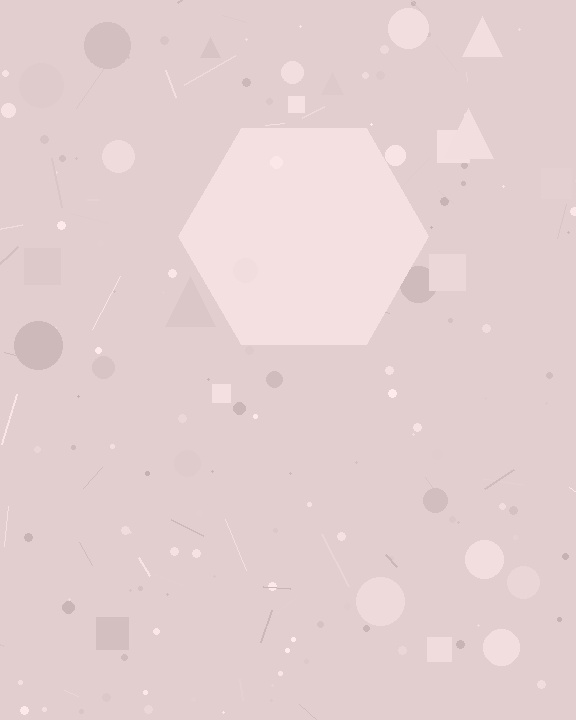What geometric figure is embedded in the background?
A hexagon is embedded in the background.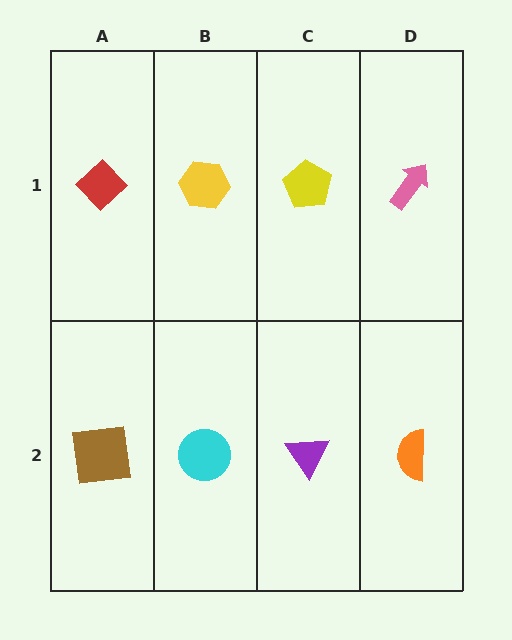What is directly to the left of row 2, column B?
A brown square.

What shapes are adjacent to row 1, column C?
A purple triangle (row 2, column C), a yellow hexagon (row 1, column B), a pink arrow (row 1, column D).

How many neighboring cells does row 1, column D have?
2.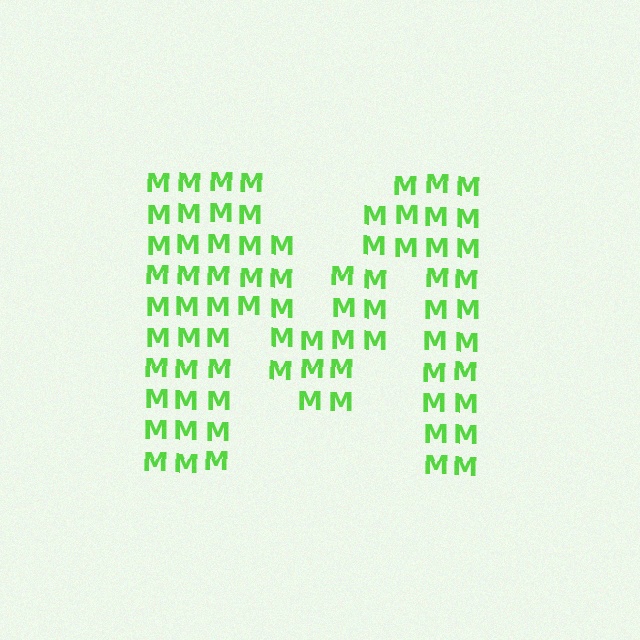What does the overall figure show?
The overall figure shows the letter M.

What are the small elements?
The small elements are letter M's.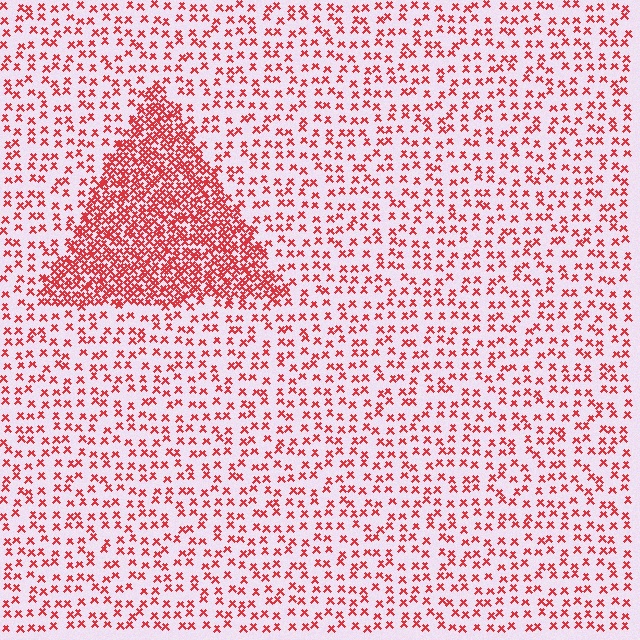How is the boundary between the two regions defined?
The boundary is defined by a change in element density (approximately 2.9x ratio). All elements are the same color, size, and shape.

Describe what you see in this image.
The image contains small red elements arranged at two different densities. A triangle-shaped region is visible where the elements are more densely packed than the surrounding area.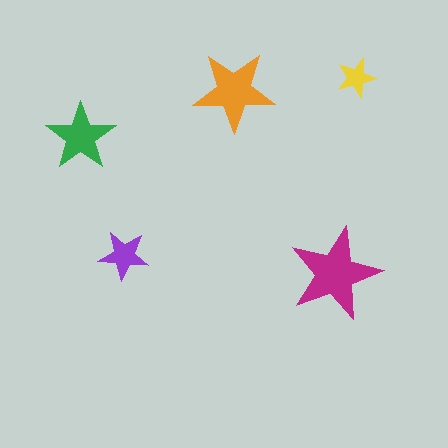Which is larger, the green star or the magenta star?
The magenta one.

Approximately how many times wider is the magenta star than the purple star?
About 2 times wider.